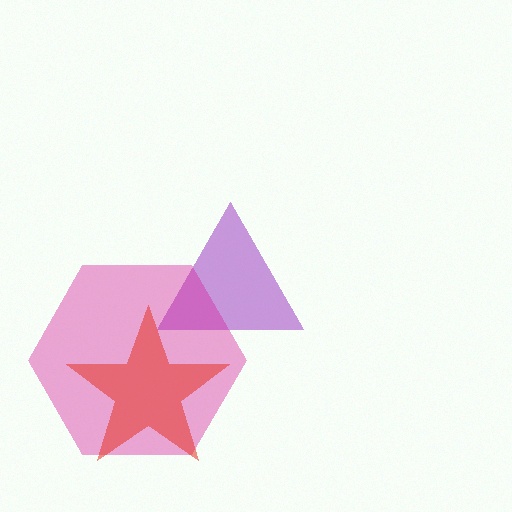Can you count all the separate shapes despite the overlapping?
Yes, there are 3 separate shapes.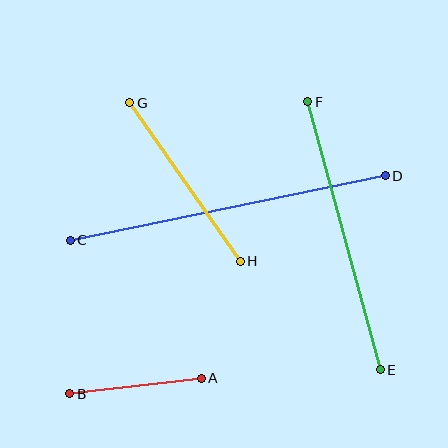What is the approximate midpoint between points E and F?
The midpoint is at approximately (344, 236) pixels.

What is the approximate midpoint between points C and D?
The midpoint is at approximately (228, 208) pixels.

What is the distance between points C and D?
The distance is approximately 322 pixels.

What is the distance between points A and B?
The distance is approximately 132 pixels.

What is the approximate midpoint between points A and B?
The midpoint is at approximately (136, 386) pixels.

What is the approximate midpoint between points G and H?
The midpoint is at approximately (185, 182) pixels.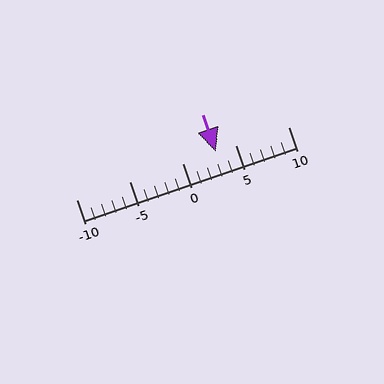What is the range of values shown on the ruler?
The ruler shows values from -10 to 10.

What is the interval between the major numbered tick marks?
The major tick marks are spaced 5 units apart.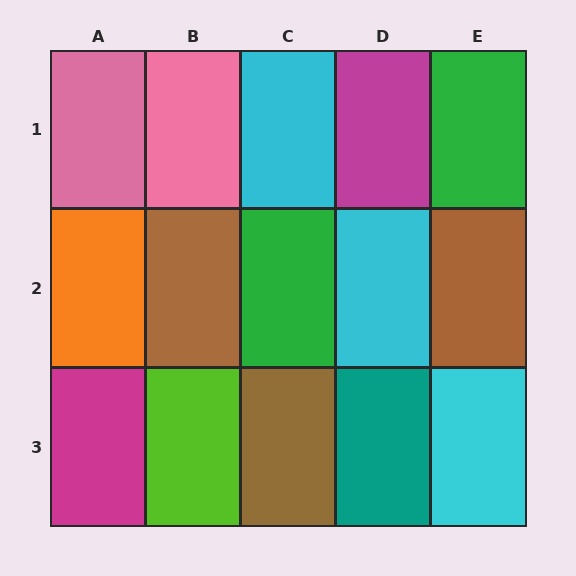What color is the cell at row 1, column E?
Green.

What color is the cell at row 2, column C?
Green.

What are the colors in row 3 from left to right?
Magenta, lime, brown, teal, cyan.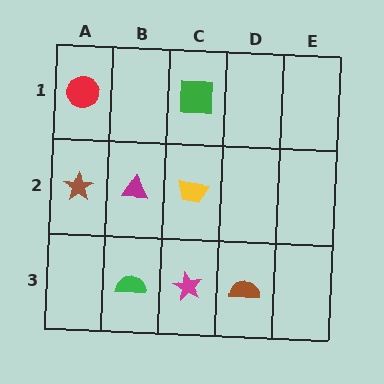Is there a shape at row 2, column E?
No, that cell is empty.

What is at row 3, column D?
A brown semicircle.